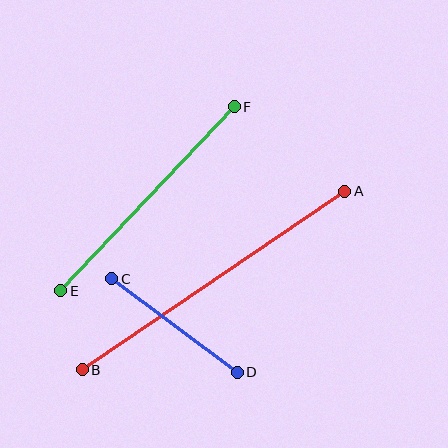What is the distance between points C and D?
The distance is approximately 156 pixels.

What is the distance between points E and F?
The distance is approximately 253 pixels.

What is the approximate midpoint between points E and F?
The midpoint is at approximately (148, 199) pixels.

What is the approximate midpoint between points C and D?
The midpoint is at approximately (174, 326) pixels.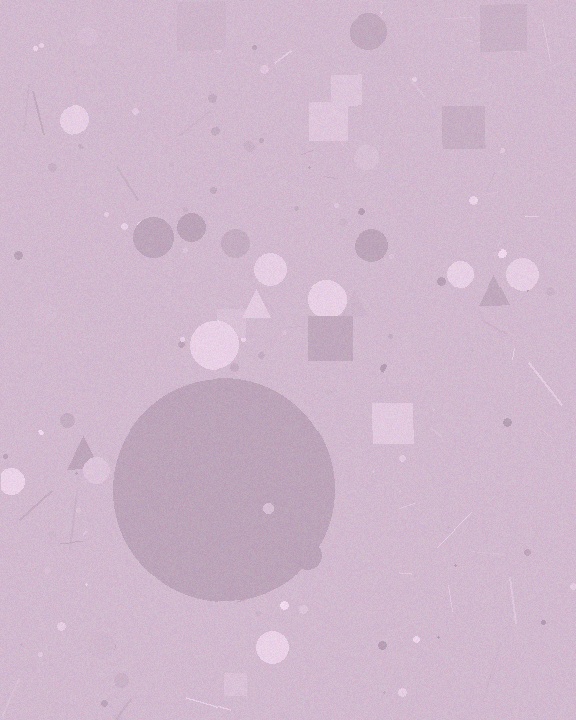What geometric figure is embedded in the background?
A circle is embedded in the background.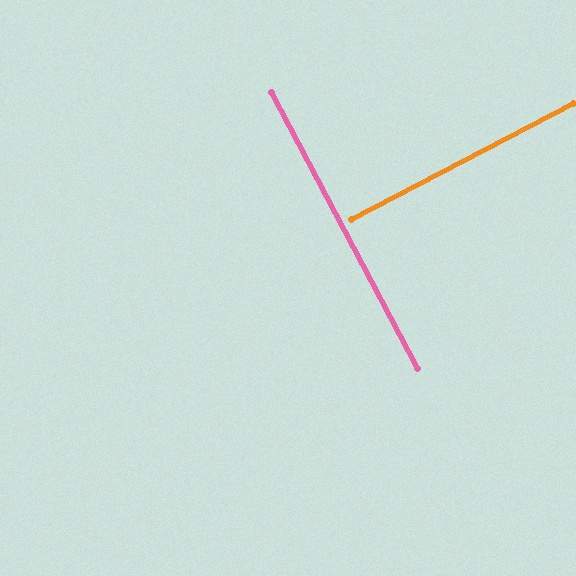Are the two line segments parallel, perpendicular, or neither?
Perpendicular — they meet at approximately 90°.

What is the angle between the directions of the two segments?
Approximately 90 degrees.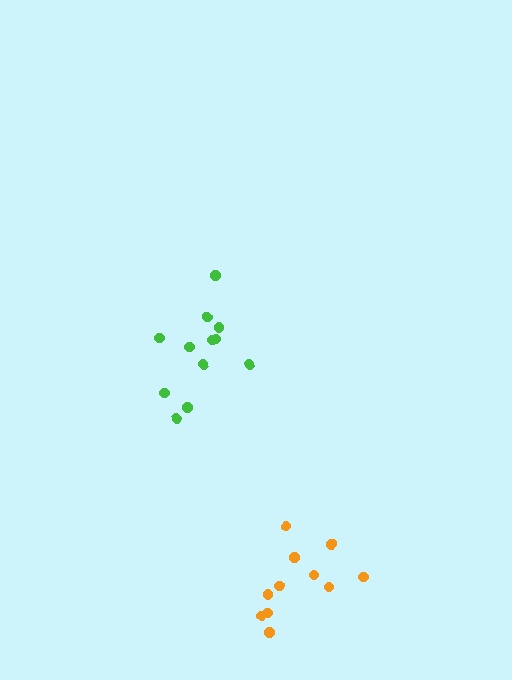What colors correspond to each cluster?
The clusters are colored: orange, green.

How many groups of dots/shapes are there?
There are 2 groups.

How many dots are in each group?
Group 1: 11 dots, Group 2: 12 dots (23 total).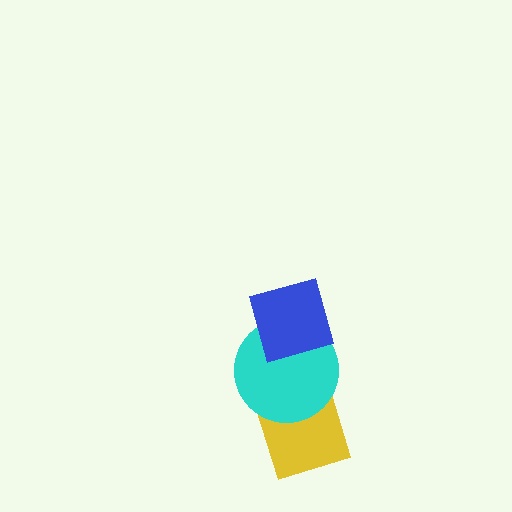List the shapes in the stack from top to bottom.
From top to bottom: the blue diamond, the cyan circle, the yellow diamond.